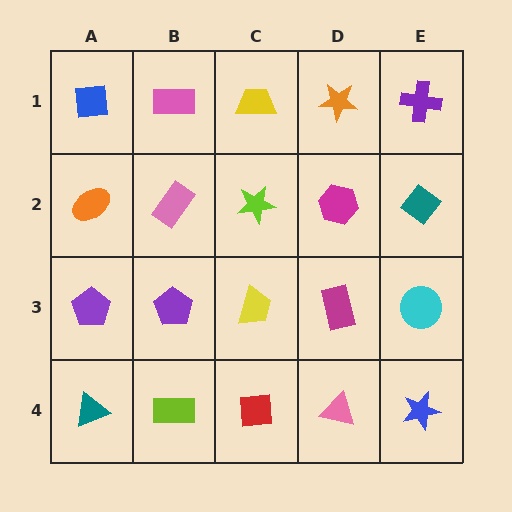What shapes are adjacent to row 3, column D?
A magenta hexagon (row 2, column D), a pink triangle (row 4, column D), a yellow trapezoid (row 3, column C), a cyan circle (row 3, column E).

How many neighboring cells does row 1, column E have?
2.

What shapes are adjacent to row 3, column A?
An orange ellipse (row 2, column A), a teal triangle (row 4, column A), a purple pentagon (row 3, column B).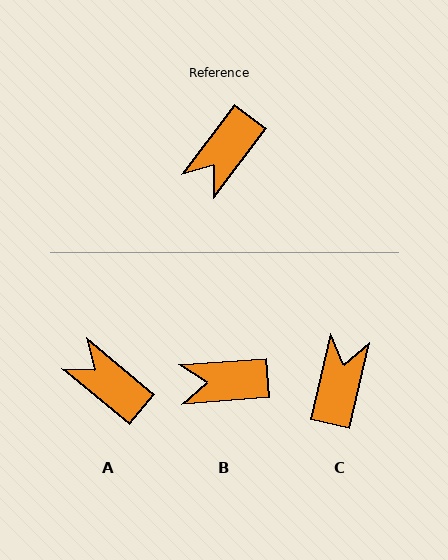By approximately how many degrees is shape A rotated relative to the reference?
Approximately 93 degrees clockwise.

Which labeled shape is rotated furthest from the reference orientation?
C, about 155 degrees away.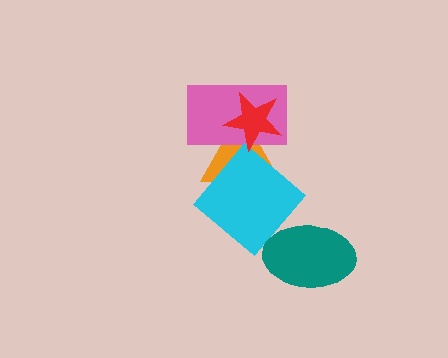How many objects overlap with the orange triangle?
3 objects overlap with the orange triangle.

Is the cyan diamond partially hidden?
No, no other shape covers it.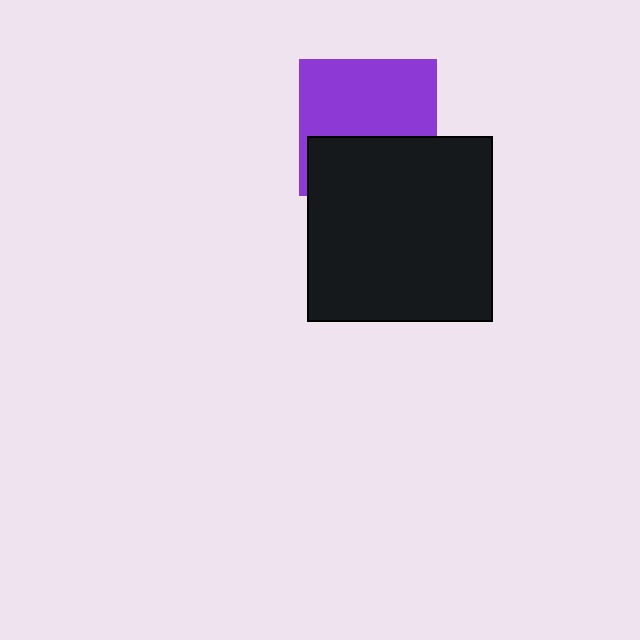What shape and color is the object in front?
The object in front is a black square.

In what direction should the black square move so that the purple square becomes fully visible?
The black square should move down. That is the shortest direction to clear the overlap and leave the purple square fully visible.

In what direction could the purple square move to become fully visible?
The purple square could move up. That would shift it out from behind the black square entirely.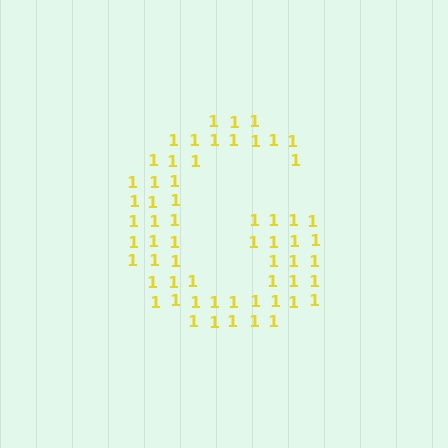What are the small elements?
The small elements are digit 1's.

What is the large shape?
The large shape is the letter G.